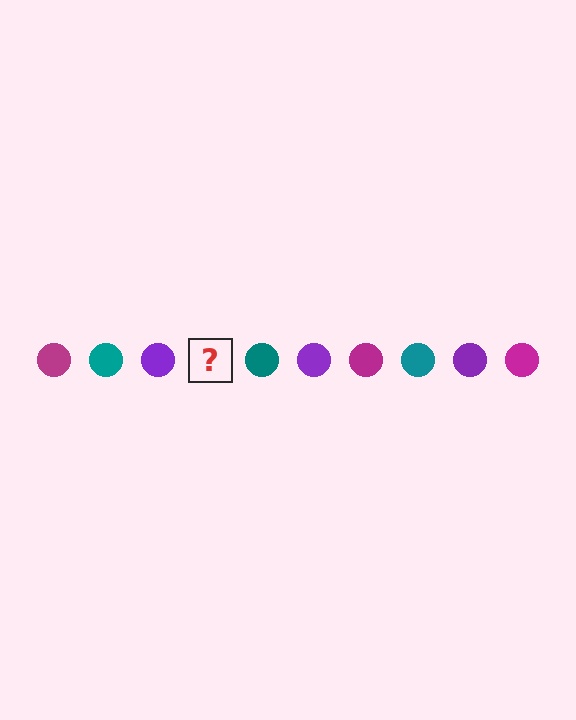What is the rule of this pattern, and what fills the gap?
The rule is that the pattern cycles through magenta, teal, purple circles. The gap should be filled with a magenta circle.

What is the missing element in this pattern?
The missing element is a magenta circle.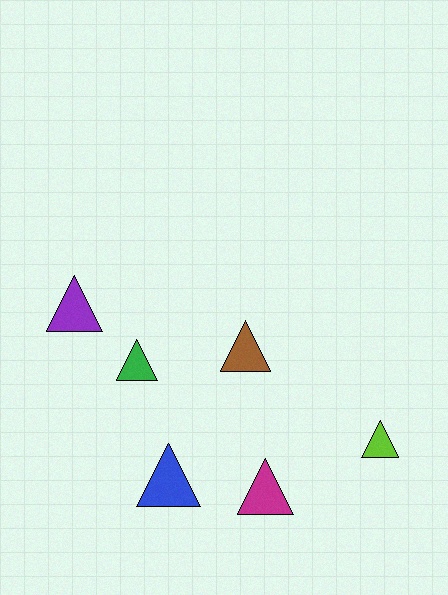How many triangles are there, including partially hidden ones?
There are 6 triangles.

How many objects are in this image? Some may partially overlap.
There are 6 objects.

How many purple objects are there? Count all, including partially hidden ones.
There is 1 purple object.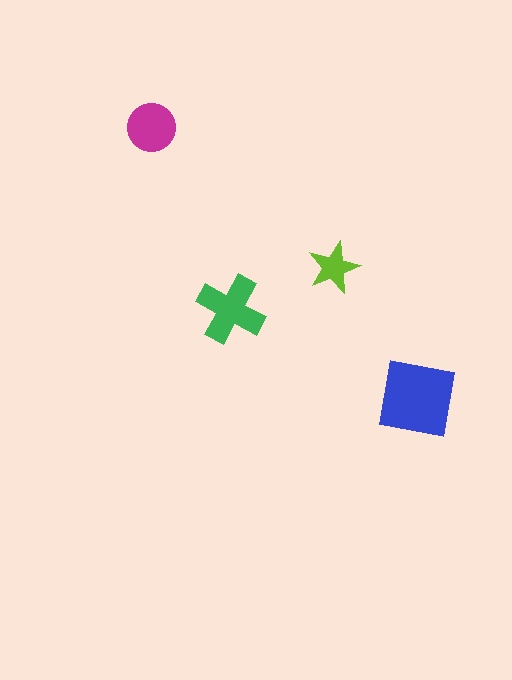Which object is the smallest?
The lime star.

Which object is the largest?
The blue square.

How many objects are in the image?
There are 4 objects in the image.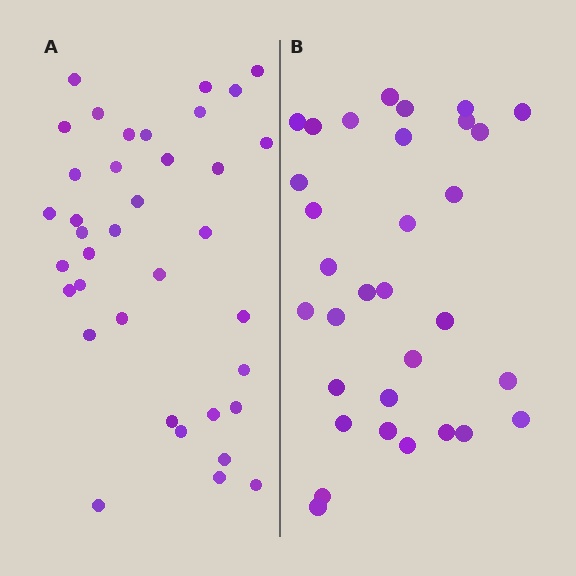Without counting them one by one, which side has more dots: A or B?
Region A (the left region) has more dots.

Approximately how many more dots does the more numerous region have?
Region A has about 5 more dots than region B.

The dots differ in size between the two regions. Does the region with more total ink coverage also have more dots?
No. Region B has more total ink coverage because its dots are larger, but region A actually contains more individual dots. Total area can be misleading — the number of items is what matters here.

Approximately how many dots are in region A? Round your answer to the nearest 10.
About 40 dots. (The exact count is 37, which rounds to 40.)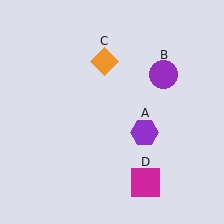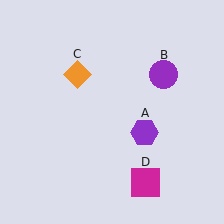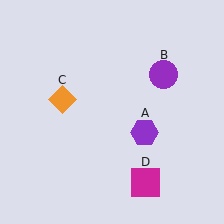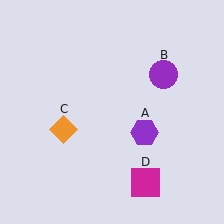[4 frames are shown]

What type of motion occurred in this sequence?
The orange diamond (object C) rotated counterclockwise around the center of the scene.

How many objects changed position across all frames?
1 object changed position: orange diamond (object C).